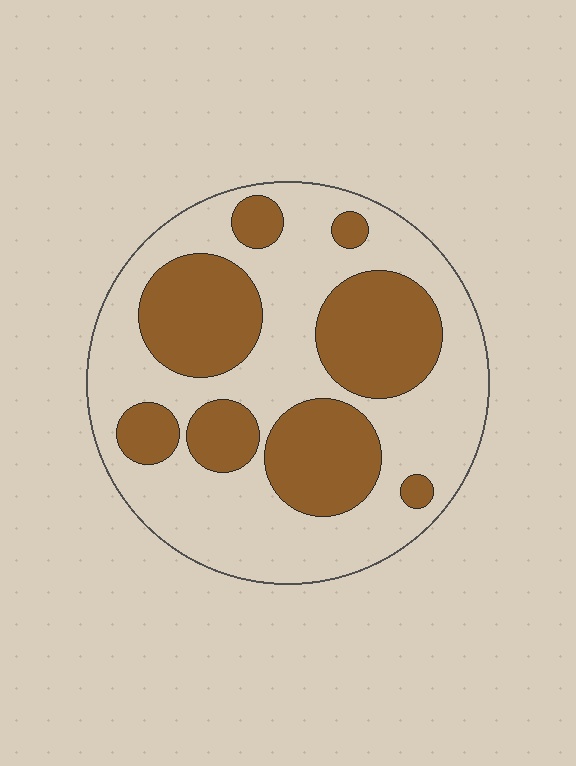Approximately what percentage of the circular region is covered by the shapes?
Approximately 35%.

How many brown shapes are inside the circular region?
8.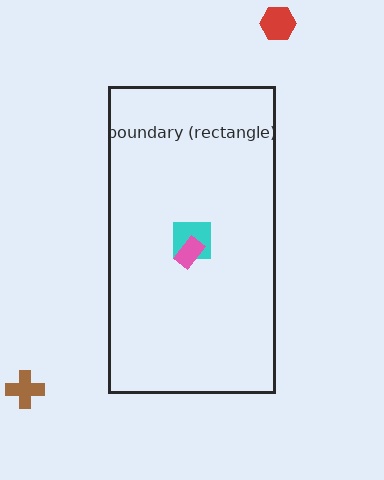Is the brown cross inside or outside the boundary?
Outside.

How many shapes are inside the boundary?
2 inside, 2 outside.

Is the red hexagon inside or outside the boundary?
Outside.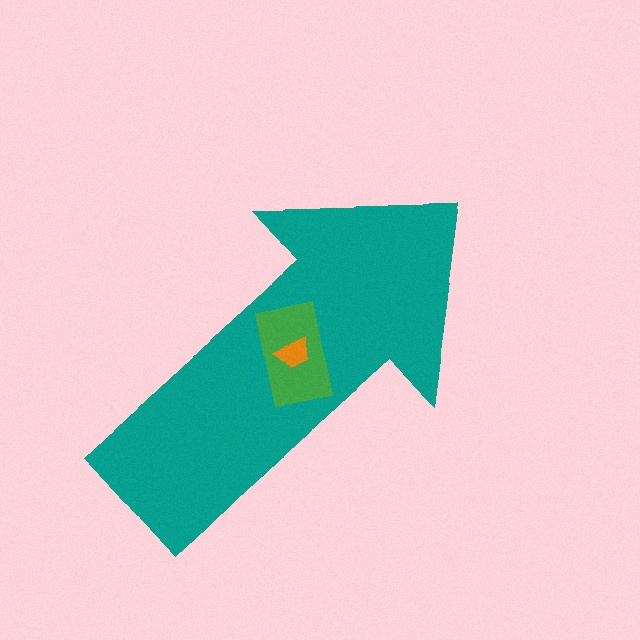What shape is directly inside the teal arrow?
The green rectangle.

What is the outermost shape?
The teal arrow.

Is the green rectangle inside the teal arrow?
Yes.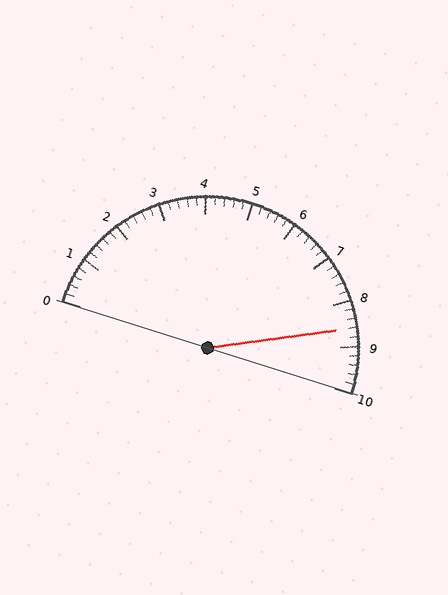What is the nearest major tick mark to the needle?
The nearest major tick mark is 9.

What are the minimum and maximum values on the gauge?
The gauge ranges from 0 to 10.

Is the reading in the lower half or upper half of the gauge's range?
The reading is in the upper half of the range (0 to 10).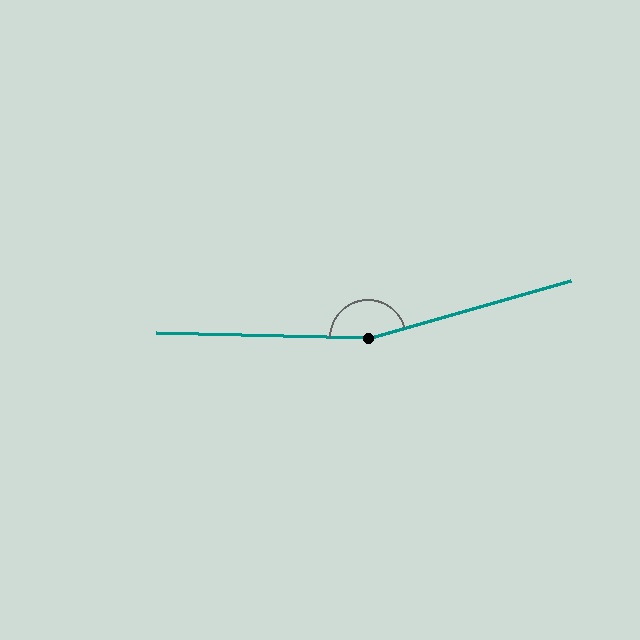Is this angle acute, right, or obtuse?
It is obtuse.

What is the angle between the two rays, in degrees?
Approximately 163 degrees.